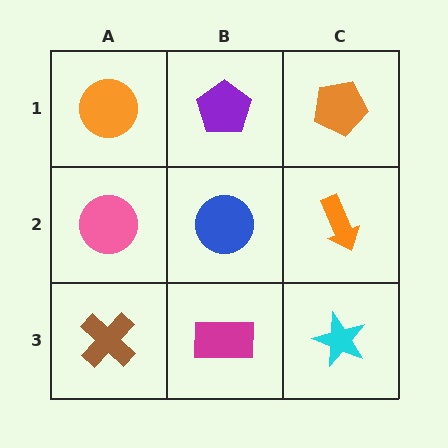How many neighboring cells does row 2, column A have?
3.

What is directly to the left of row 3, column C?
A magenta rectangle.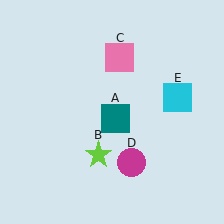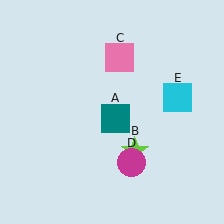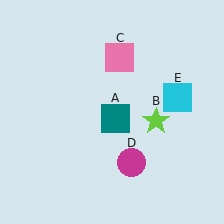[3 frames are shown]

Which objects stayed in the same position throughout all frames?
Teal square (object A) and pink square (object C) and magenta circle (object D) and cyan square (object E) remained stationary.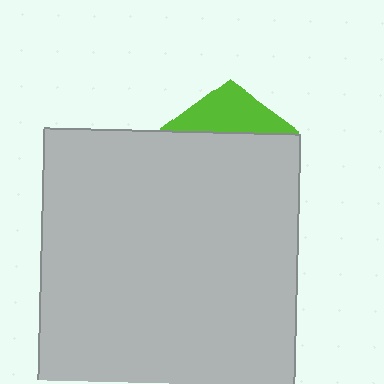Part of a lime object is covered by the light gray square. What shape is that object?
It is a pentagon.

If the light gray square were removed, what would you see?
You would see the complete lime pentagon.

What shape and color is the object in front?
The object in front is a light gray square.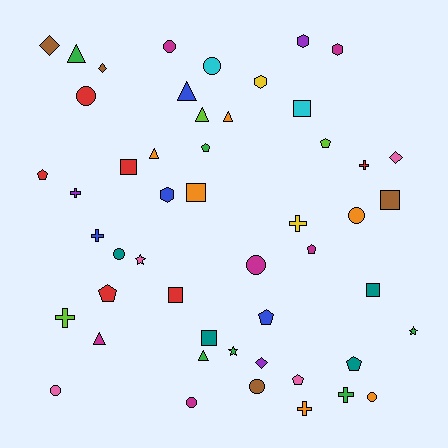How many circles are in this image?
There are 10 circles.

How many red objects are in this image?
There are 6 red objects.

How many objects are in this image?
There are 50 objects.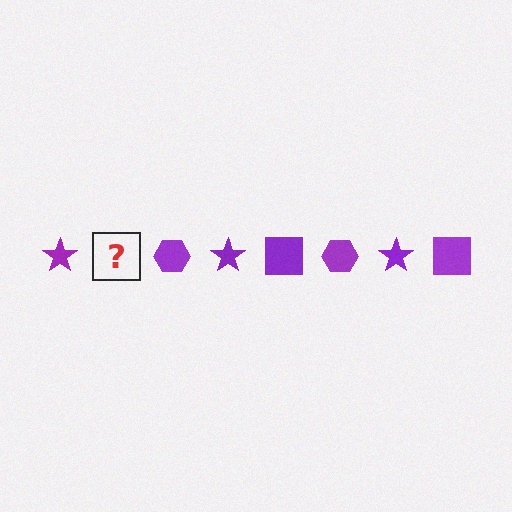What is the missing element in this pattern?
The missing element is a purple square.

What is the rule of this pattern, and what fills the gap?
The rule is that the pattern cycles through star, square, hexagon shapes in purple. The gap should be filled with a purple square.